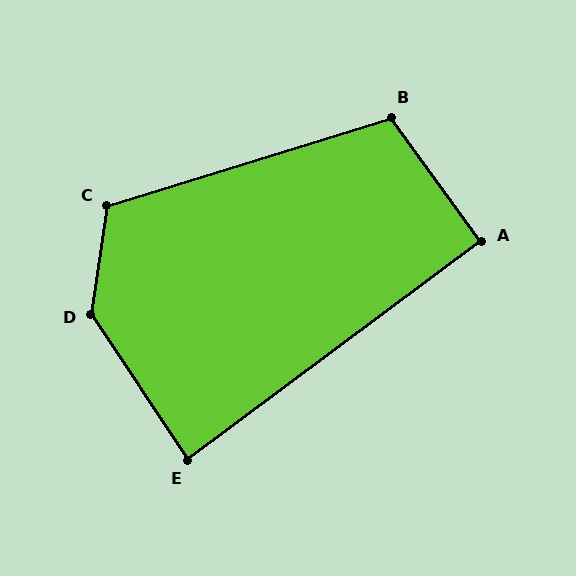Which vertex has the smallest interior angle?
E, at approximately 87 degrees.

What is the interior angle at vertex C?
Approximately 116 degrees (obtuse).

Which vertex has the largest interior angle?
D, at approximately 138 degrees.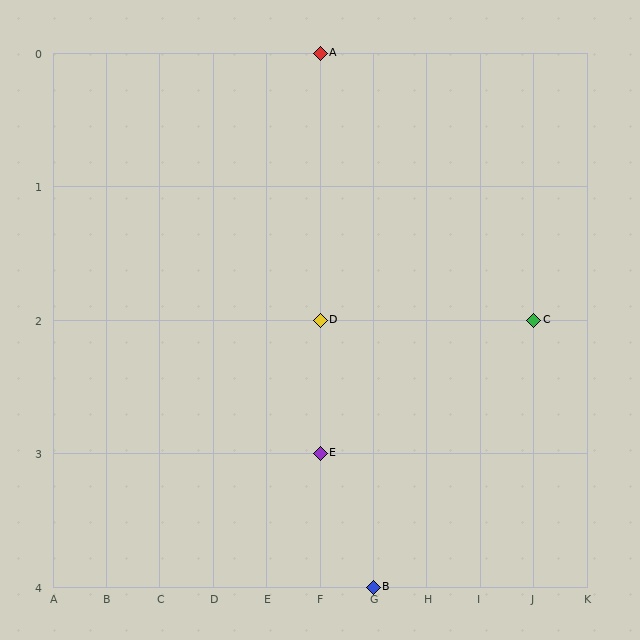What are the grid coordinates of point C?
Point C is at grid coordinates (J, 2).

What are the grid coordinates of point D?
Point D is at grid coordinates (F, 2).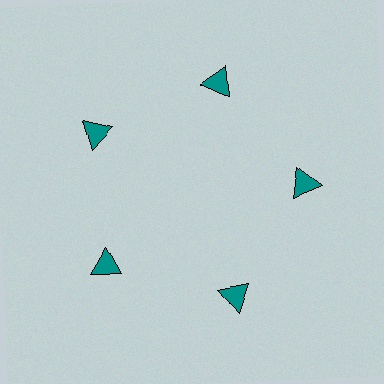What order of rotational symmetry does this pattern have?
This pattern has 5-fold rotational symmetry.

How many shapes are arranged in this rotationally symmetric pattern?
There are 5 shapes, arranged in 5 groups of 1.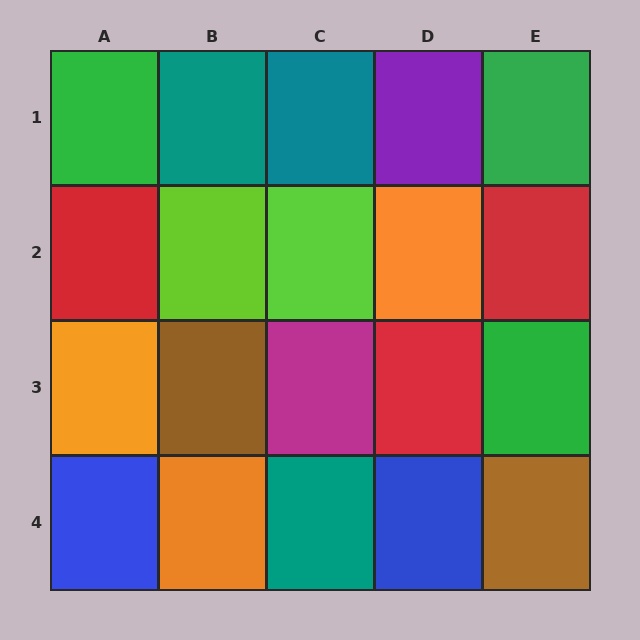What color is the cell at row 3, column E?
Green.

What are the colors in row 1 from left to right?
Green, teal, teal, purple, green.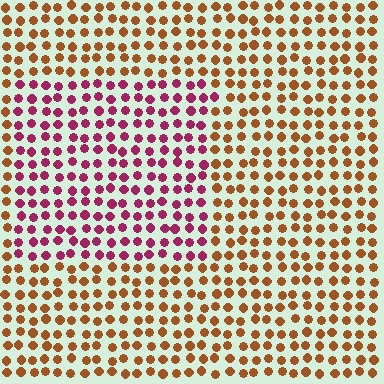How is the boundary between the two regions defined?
The boundary is defined purely by a slight shift in hue (about 54 degrees). Spacing, size, and orientation are identical on both sides.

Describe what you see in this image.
The image is filled with small brown elements in a uniform arrangement. A rectangle-shaped region is visible where the elements are tinted to a slightly different hue, forming a subtle color boundary.